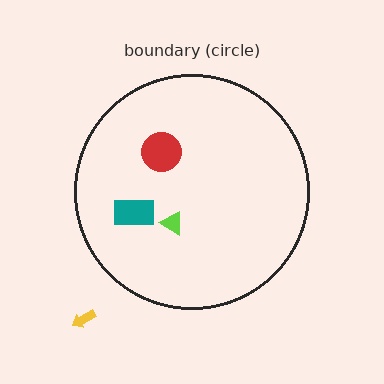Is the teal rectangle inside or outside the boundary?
Inside.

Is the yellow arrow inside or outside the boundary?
Outside.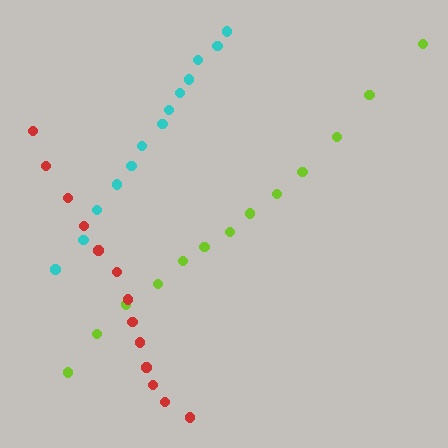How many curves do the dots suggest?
There are 3 distinct paths.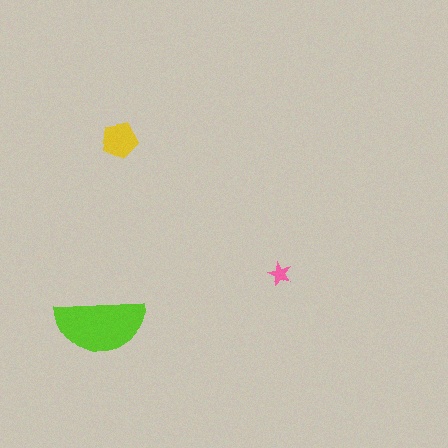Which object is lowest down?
The lime semicircle is bottommost.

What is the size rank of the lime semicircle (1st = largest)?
1st.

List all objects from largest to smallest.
The lime semicircle, the yellow pentagon, the pink star.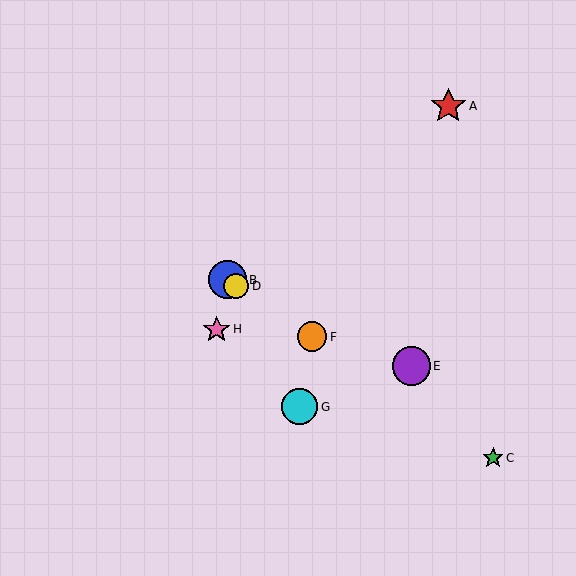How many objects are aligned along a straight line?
4 objects (B, C, D, F) are aligned along a straight line.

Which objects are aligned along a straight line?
Objects B, C, D, F are aligned along a straight line.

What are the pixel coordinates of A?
Object A is at (448, 106).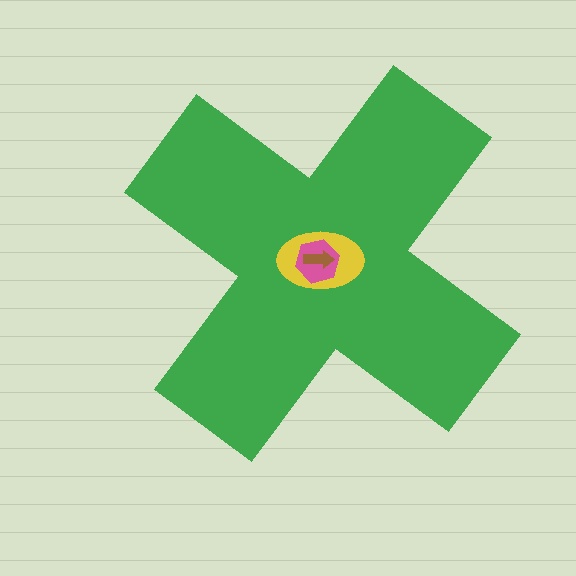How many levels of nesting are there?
4.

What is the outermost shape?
The green cross.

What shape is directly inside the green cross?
The yellow ellipse.